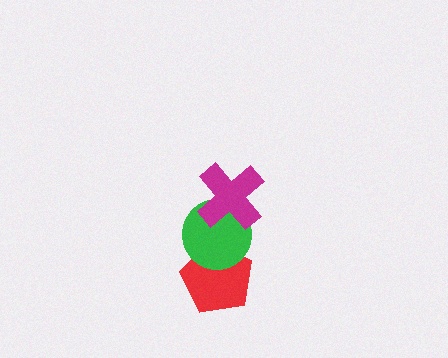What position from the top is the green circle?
The green circle is 2nd from the top.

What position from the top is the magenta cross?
The magenta cross is 1st from the top.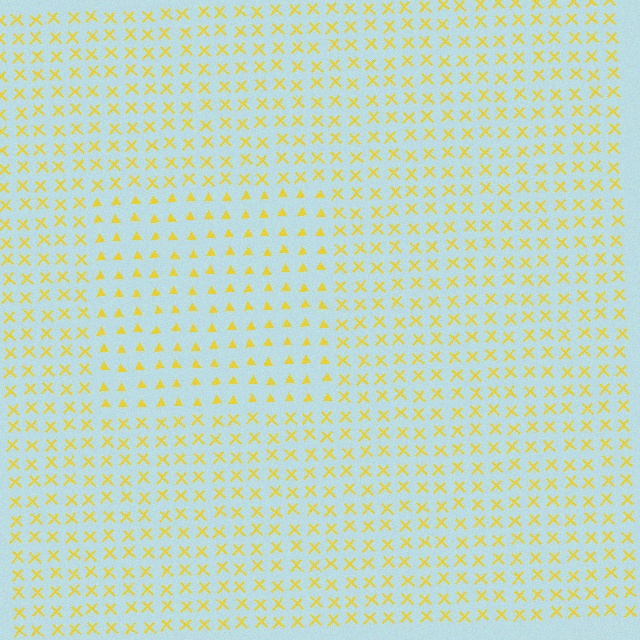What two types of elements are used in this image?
The image uses triangles inside the rectangle region and X marks outside it.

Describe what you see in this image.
The image is filled with small yellow elements arranged in a uniform grid. A rectangle-shaped region contains triangles, while the surrounding area contains X marks. The boundary is defined purely by the change in element shape.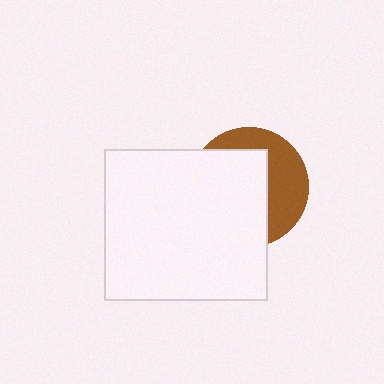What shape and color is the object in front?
The object in front is a white rectangle.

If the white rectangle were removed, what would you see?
You would see the complete brown circle.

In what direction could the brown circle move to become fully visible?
The brown circle could move right. That would shift it out from behind the white rectangle entirely.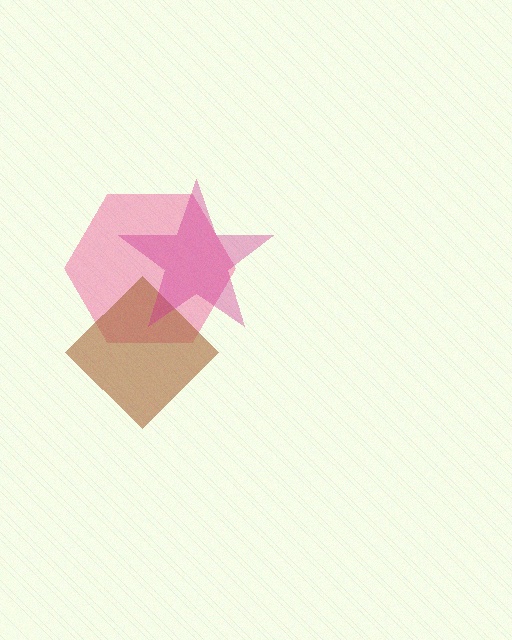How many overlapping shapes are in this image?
There are 3 overlapping shapes in the image.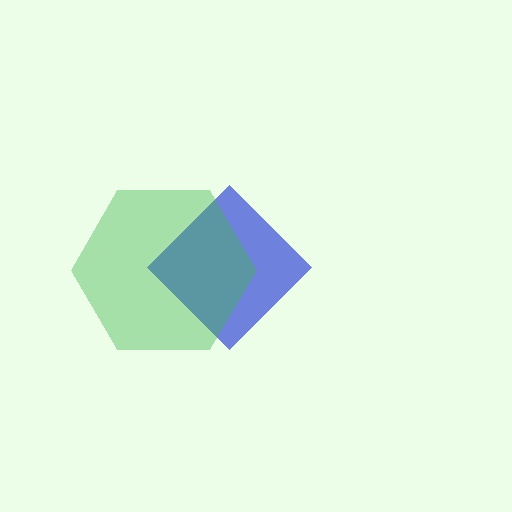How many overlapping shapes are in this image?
There are 2 overlapping shapes in the image.